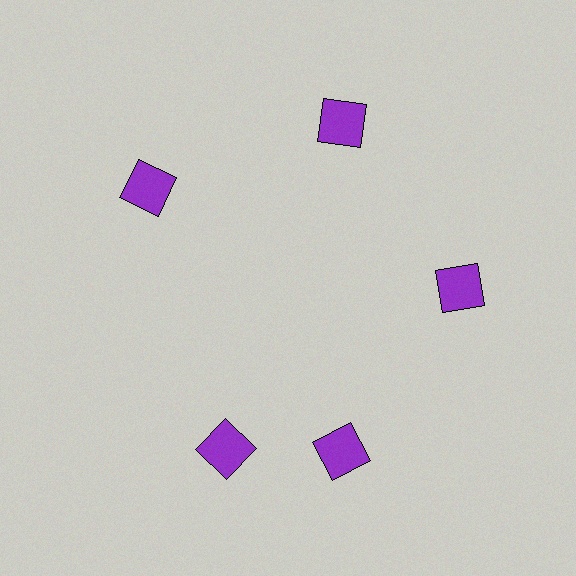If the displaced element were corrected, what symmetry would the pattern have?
It would have 5-fold rotational symmetry — the pattern would map onto itself every 72 degrees.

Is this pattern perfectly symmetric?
No. The 5 purple squares are arranged in a ring, but one element near the 8 o'clock position is rotated out of alignment along the ring, breaking the 5-fold rotational symmetry.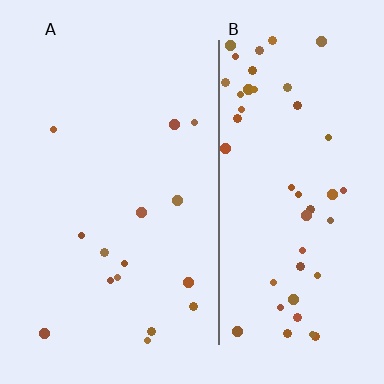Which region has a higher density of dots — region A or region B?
B (the right).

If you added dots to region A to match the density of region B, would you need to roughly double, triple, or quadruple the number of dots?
Approximately triple.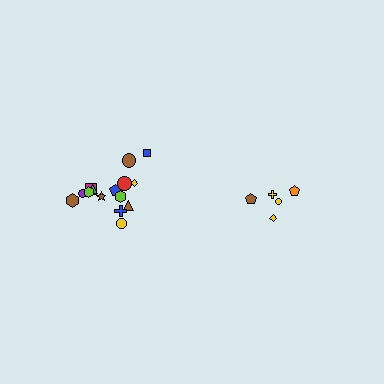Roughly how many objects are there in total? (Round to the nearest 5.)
Roughly 20 objects in total.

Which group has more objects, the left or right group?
The left group.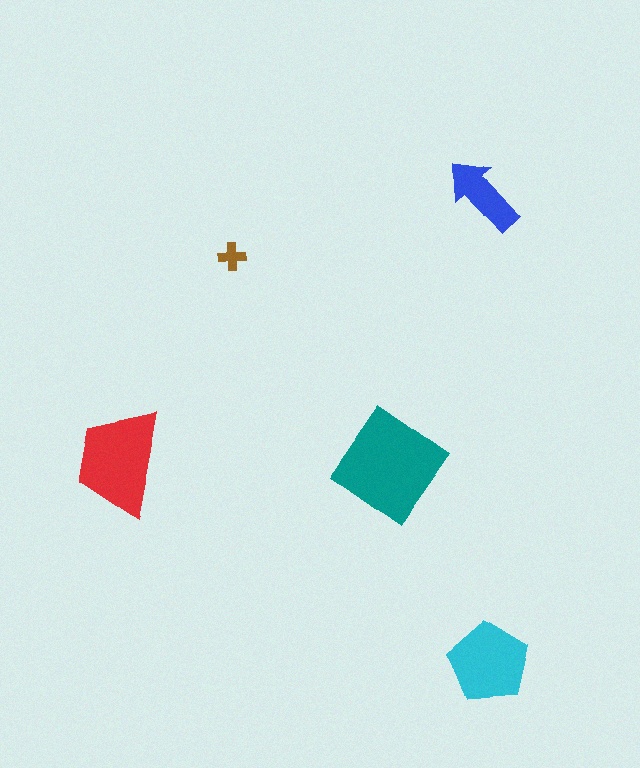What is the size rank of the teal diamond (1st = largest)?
1st.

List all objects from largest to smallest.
The teal diamond, the red trapezoid, the cyan pentagon, the blue arrow, the brown cross.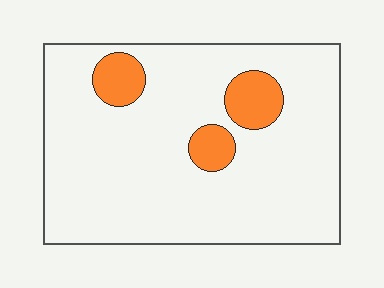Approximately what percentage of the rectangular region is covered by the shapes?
Approximately 10%.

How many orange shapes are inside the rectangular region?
3.